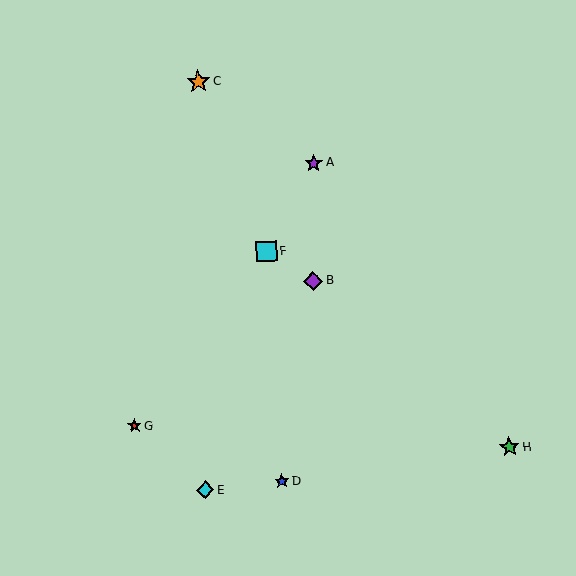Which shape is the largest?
The orange star (labeled C) is the largest.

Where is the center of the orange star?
The center of the orange star is at (199, 82).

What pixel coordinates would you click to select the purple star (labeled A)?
Click at (314, 163) to select the purple star A.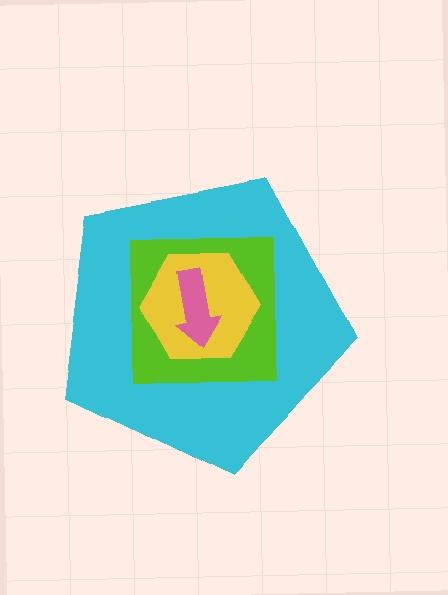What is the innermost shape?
The pink arrow.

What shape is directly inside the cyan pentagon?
The lime square.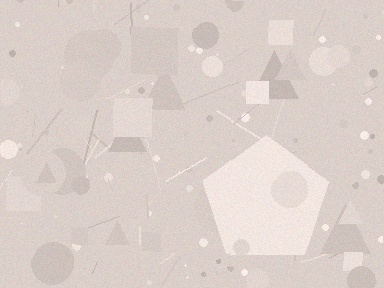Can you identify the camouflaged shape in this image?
The camouflaged shape is a pentagon.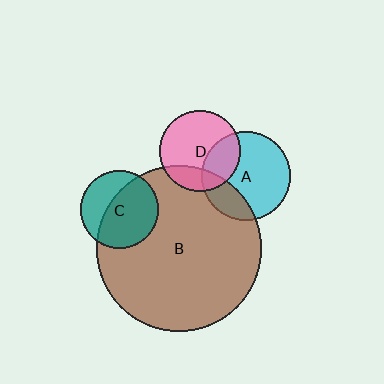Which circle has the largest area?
Circle B (brown).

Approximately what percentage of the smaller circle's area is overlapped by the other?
Approximately 20%.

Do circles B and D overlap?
Yes.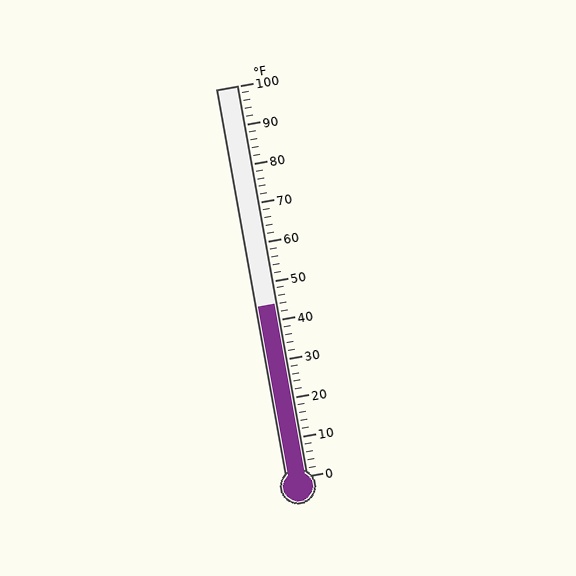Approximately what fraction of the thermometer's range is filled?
The thermometer is filled to approximately 45% of its range.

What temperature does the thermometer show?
The thermometer shows approximately 44°F.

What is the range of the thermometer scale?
The thermometer scale ranges from 0°F to 100°F.